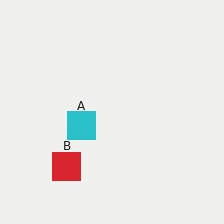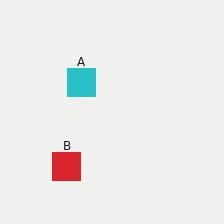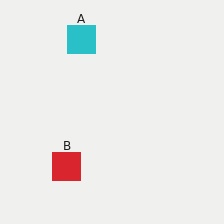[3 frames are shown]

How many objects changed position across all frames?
1 object changed position: cyan square (object A).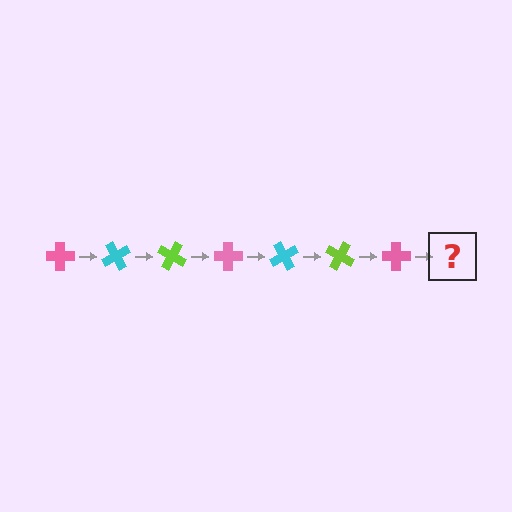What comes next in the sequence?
The next element should be a cyan cross, rotated 420 degrees from the start.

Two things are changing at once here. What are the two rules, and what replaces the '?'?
The two rules are that it rotates 60 degrees each step and the color cycles through pink, cyan, and lime. The '?' should be a cyan cross, rotated 420 degrees from the start.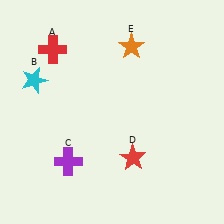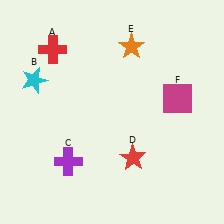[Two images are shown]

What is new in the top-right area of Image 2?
A magenta square (F) was added in the top-right area of Image 2.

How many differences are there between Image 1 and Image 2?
There is 1 difference between the two images.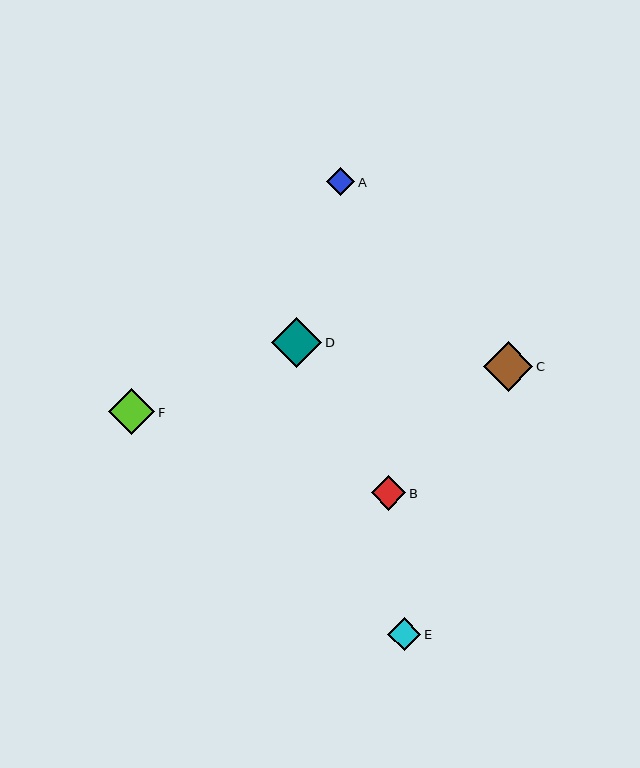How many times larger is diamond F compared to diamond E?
Diamond F is approximately 1.4 times the size of diamond E.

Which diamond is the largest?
Diamond D is the largest with a size of approximately 50 pixels.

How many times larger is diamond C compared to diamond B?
Diamond C is approximately 1.4 times the size of diamond B.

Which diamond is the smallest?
Diamond A is the smallest with a size of approximately 28 pixels.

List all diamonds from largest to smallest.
From largest to smallest: D, C, F, B, E, A.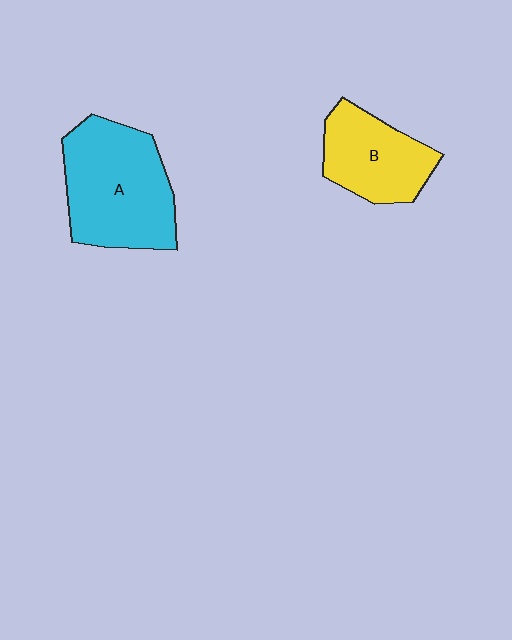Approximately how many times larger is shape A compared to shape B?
Approximately 1.5 times.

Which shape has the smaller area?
Shape B (yellow).